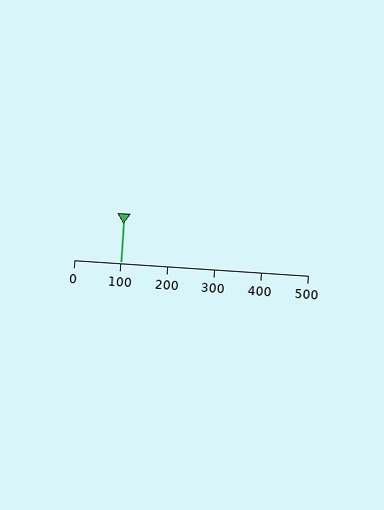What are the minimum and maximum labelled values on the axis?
The axis runs from 0 to 500.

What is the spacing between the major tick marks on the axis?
The major ticks are spaced 100 apart.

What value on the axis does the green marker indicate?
The marker indicates approximately 100.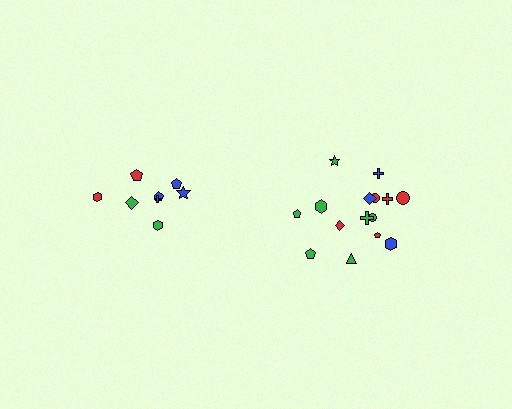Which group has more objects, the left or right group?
The right group.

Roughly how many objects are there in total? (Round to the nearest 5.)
Roughly 25 objects in total.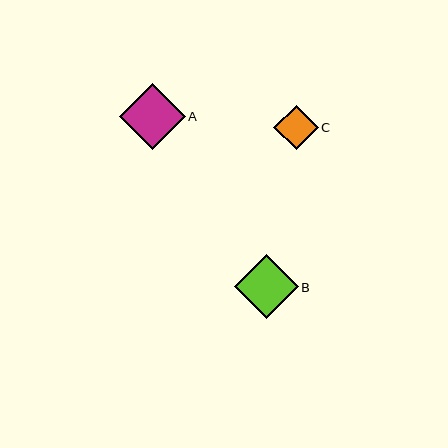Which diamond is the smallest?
Diamond C is the smallest with a size of approximately 45 pixels.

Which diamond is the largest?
Diamond A is the largest with a size of approximately 66 pixels.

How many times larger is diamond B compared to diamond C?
Diamond B is approximately 1.4 times the size of diamond C.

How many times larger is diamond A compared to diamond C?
Diamond A is approximately 1.5 times the size of diamond C.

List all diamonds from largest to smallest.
From largest to smallest: A, B, C.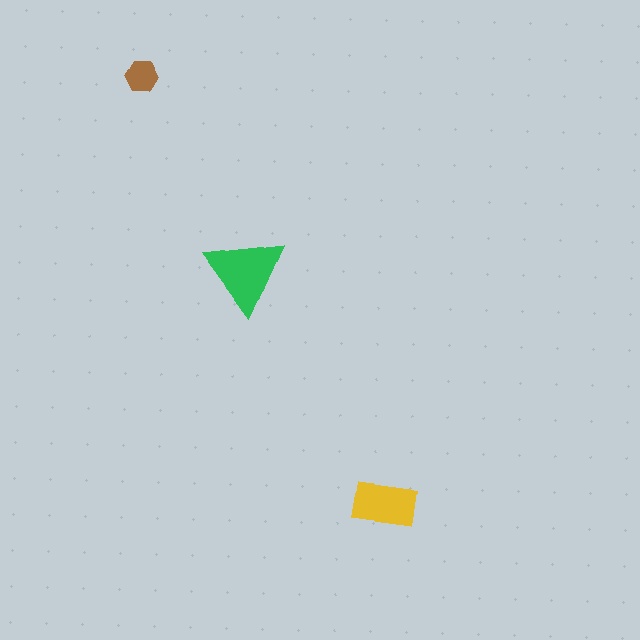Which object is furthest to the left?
The brown hexagon is leftmost.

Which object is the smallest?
The brown hexagon.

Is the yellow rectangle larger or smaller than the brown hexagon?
Larger.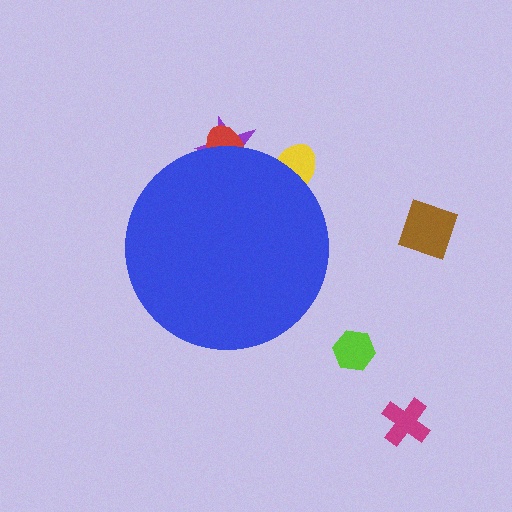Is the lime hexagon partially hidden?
No, the lime hexagon is fully visible.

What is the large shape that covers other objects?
A blue circle.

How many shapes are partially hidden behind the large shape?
3 shapes are partially hidden.